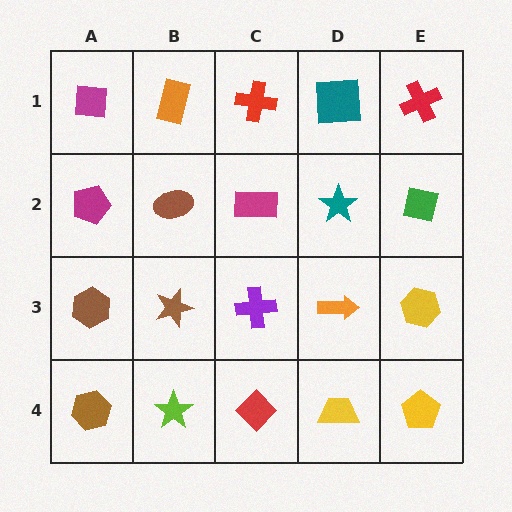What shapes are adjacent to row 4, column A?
A brown hexagon (row 3, column A), a lime star (row 4, column B).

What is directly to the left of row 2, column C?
A brown ellipse.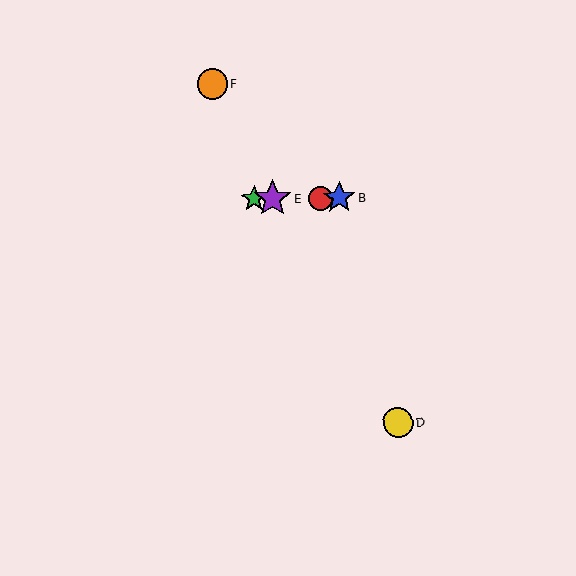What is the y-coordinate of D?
Object D is at y≈423.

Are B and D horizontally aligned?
No, B is at y≈198 and D is at y≈423.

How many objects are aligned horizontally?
4 objects (A, B, C, E) are aligned horizontally.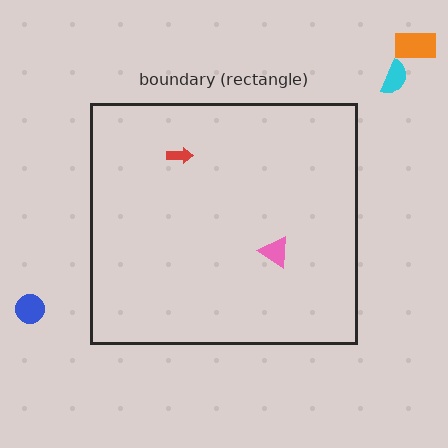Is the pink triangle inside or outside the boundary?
Inside.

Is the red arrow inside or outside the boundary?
Inside.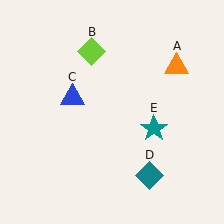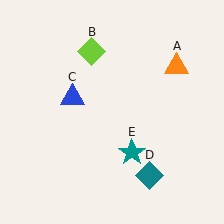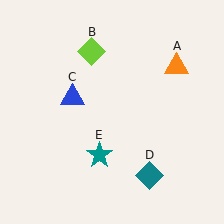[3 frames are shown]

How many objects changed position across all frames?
1 object changed position: teal star (object E).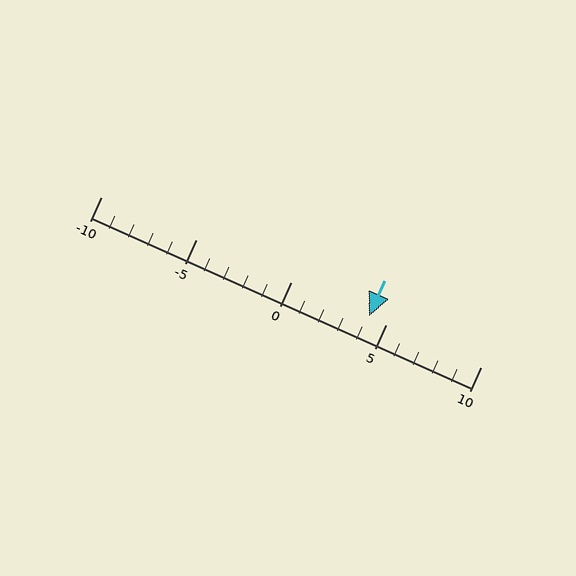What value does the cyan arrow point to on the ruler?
The cyan arrow points to approximately 4.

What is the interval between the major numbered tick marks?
The major tick marks are spaced 5 units apart.